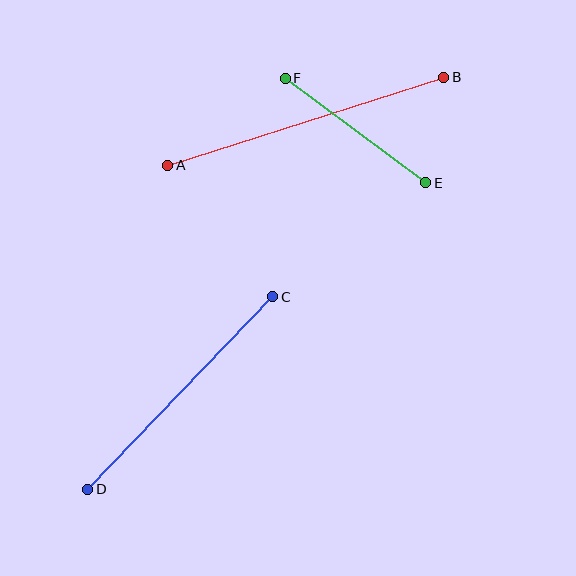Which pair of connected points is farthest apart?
Points A and B are farthest apart.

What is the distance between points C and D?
The distance is approximately 267 pixels.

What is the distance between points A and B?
The distance is approximately 290 pixels.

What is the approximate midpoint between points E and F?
The midpoint is at approximately (356, 131) pixels.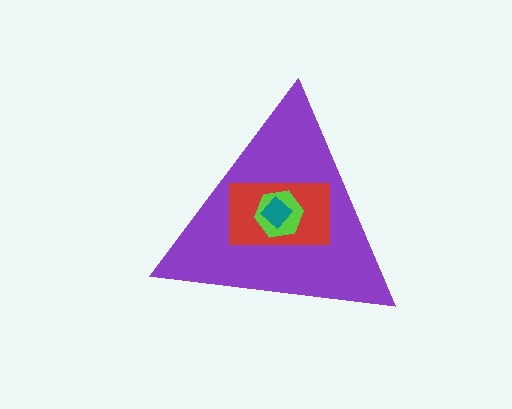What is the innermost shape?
The teal diamond.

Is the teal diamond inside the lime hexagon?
Yes.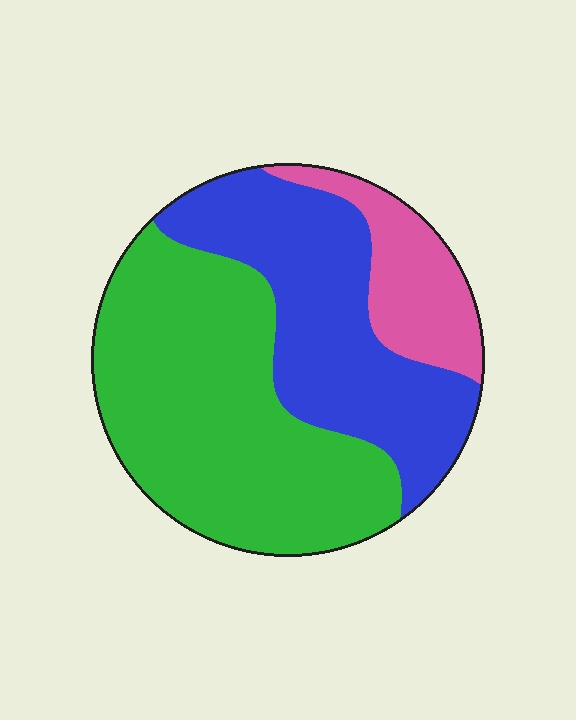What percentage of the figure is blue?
Blue takes up about one third (1/3) of the figure.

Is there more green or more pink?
Green.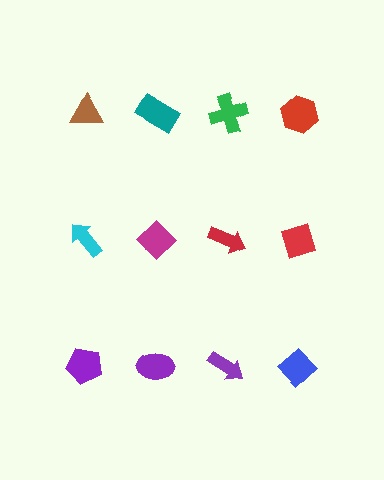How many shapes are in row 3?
4 shapes.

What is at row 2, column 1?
A cyan arrow.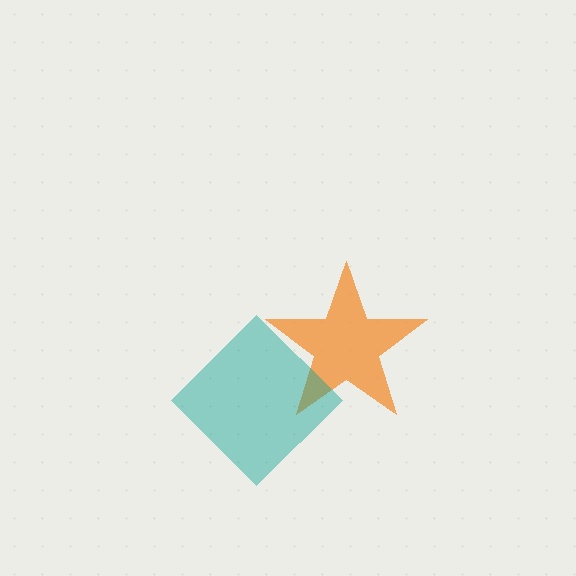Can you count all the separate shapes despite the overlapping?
Yes, there are 2 separate shapes.